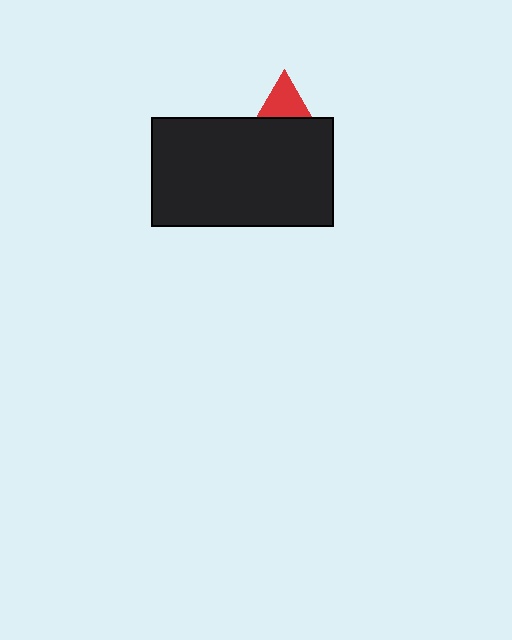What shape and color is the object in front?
The object in front is a black rectangle.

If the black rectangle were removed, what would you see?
You would see the complete red triangle.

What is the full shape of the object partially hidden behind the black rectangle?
The partially hidden object is a red triangle.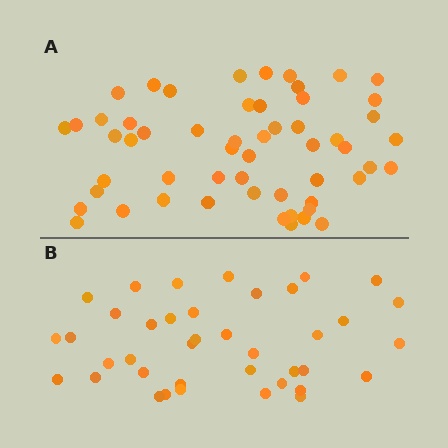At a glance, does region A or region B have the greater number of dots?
Region A (the top region) has more dots.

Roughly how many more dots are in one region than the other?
Region A has approximately 15 more dots than region B.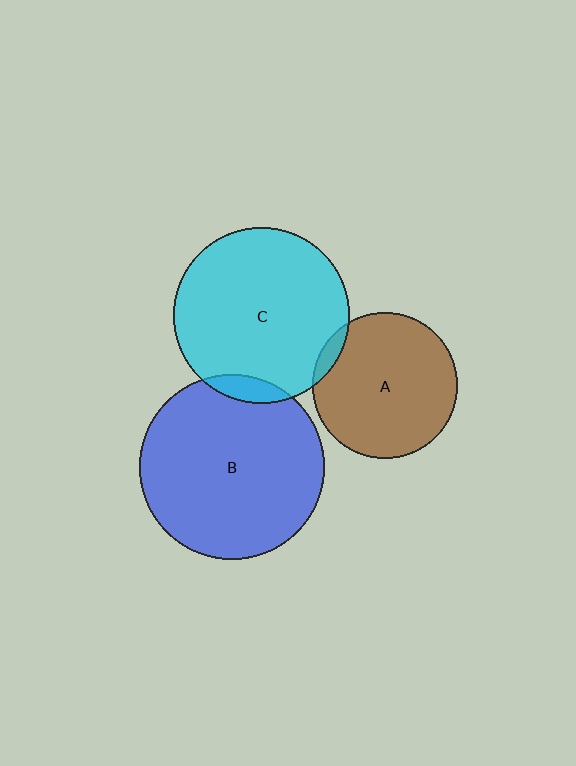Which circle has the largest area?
Circle B (blue).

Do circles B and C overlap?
Yes.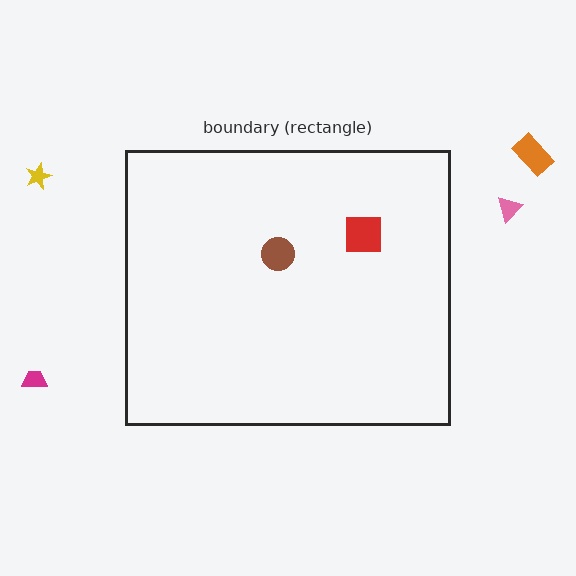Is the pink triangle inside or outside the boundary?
Outside.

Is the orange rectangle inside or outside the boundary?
Outside.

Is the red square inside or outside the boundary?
Inside.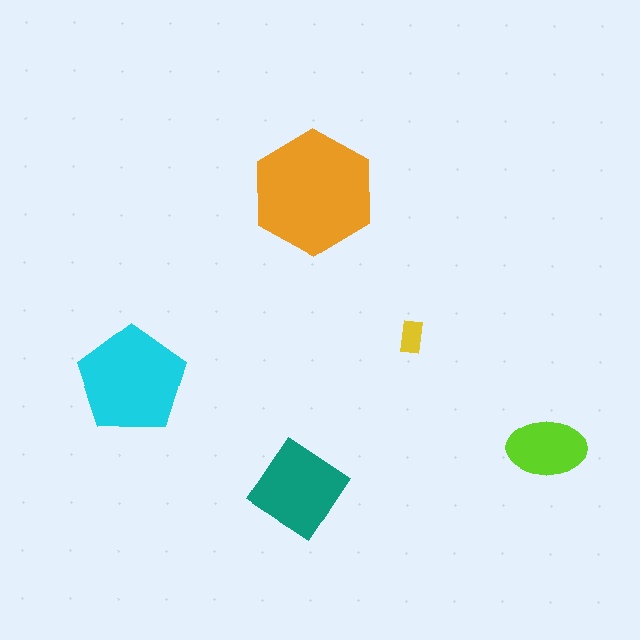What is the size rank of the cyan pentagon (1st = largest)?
2nd.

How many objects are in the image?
There are 5 objects in the image.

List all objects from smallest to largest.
The yellow rectangle, the lime ellipse, the teal diamond, the cyan pentagon, the orange hexagon.